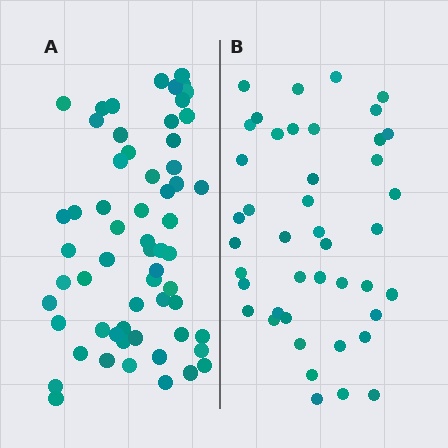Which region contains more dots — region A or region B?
Region A (the left region) has more dots.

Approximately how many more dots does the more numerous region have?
Region A has approximately 15 more dots than region B.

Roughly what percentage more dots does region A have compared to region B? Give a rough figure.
About 40% more.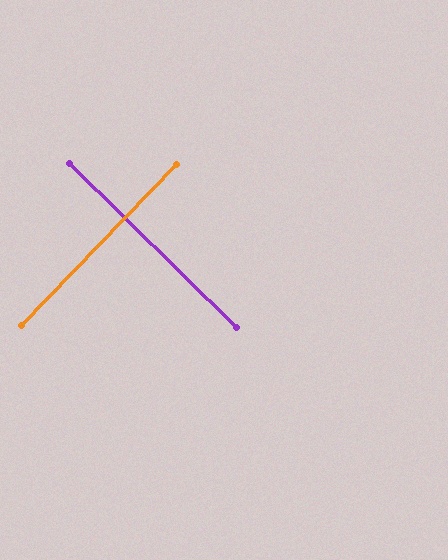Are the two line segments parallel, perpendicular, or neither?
Perpendicular — they meet at approximately 89°.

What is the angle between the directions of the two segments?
Approximately 89 degrees.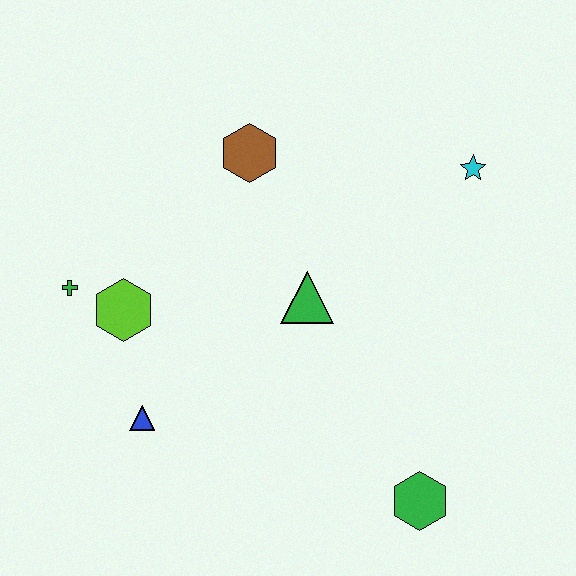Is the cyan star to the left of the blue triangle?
No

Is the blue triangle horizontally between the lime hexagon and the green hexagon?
Yes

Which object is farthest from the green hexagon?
The green cross is farthest from the green hexagon.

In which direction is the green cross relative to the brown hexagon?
The green cross is to the left of the brown hexagon.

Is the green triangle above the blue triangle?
Yes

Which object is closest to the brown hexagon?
The green triangle is closest to the brown hexagon.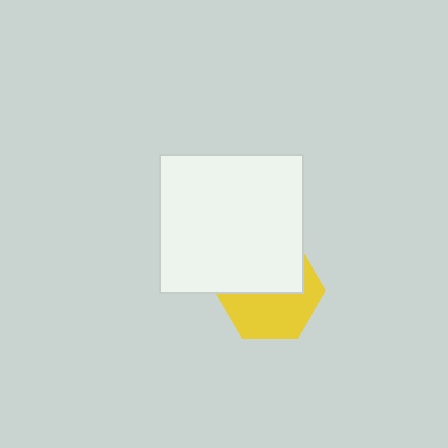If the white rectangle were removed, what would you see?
You would see the complete yellow hexagon.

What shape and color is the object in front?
The object in front is a white rectangle.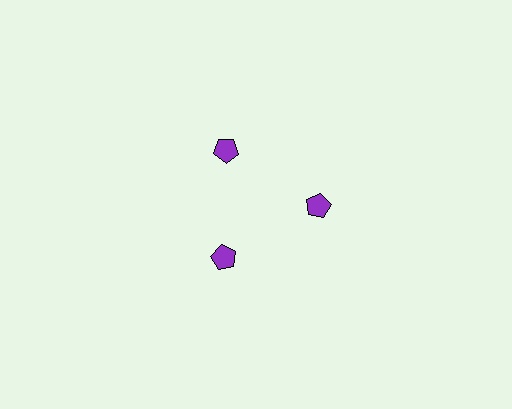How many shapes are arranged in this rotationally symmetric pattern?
There are 3 shapes, arranged in 3 groups of 1.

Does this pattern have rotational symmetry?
Yes, this pattern has 3-fold rotational symmetry. It looks the same after rotating 120 degrees around the center.